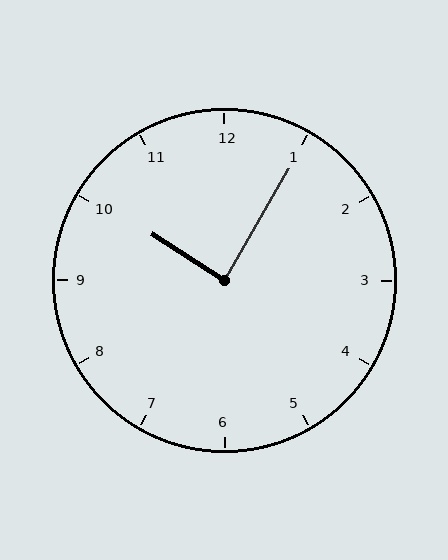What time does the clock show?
10:05.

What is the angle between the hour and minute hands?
Approximately 88 degrees.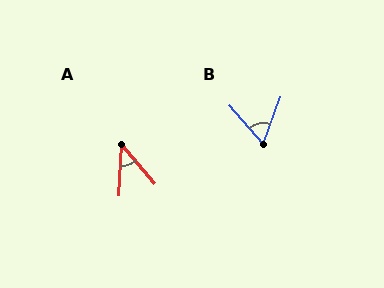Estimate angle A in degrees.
Approximately 44 degrees.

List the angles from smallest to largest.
A (44°), B (61°).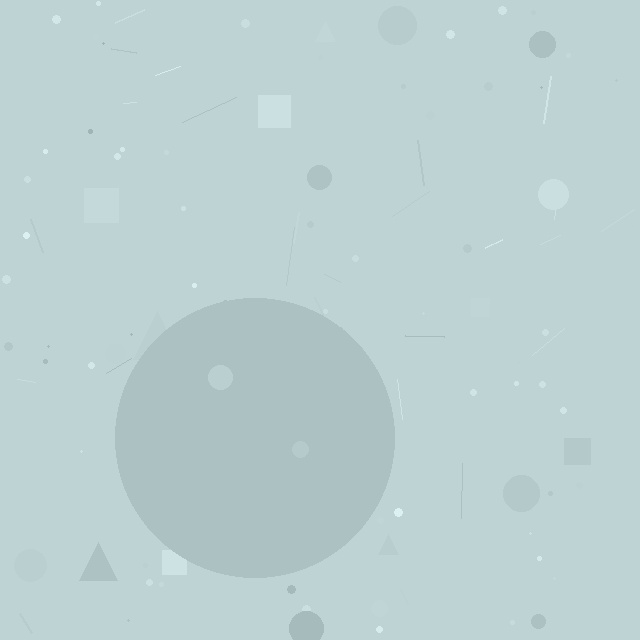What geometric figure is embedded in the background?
A circle is embedded in the background.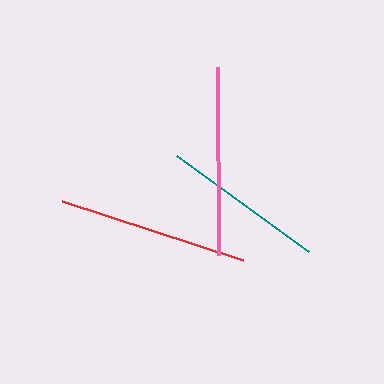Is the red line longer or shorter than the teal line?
The red line is longer than the teal line.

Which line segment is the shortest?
The teal line is the shortest at approximately 162 pixels.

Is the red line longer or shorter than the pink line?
The red line is longer than the pink line.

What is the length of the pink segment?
The pink segment is approximately 188 pixels long.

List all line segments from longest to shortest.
From longest to shortest: red, pink, teal.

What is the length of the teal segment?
The teal segment is approximately 162 pixels long.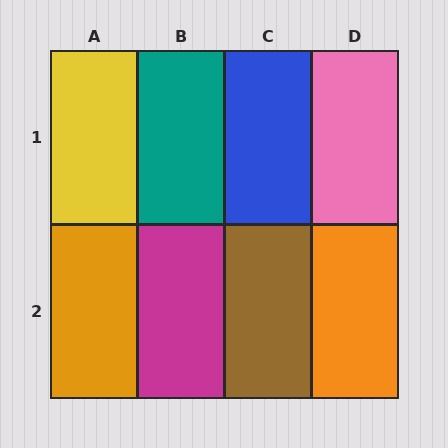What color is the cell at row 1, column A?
Yellow.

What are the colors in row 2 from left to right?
Orange, magenta, brown, orange.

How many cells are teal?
1 cell is teal.